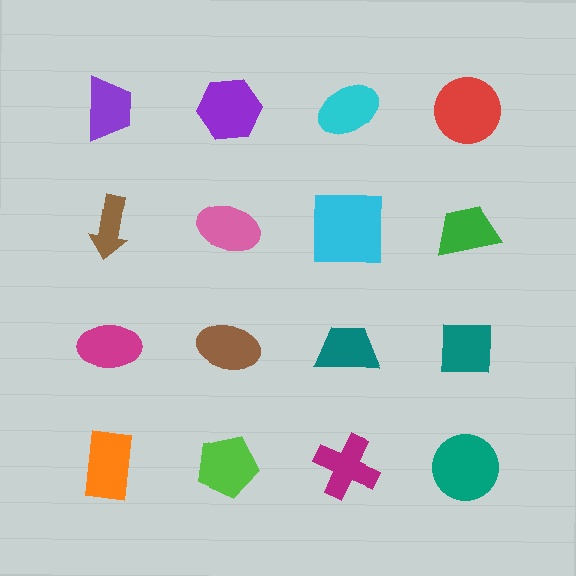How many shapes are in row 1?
4 shapes.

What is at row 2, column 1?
A brown arrow.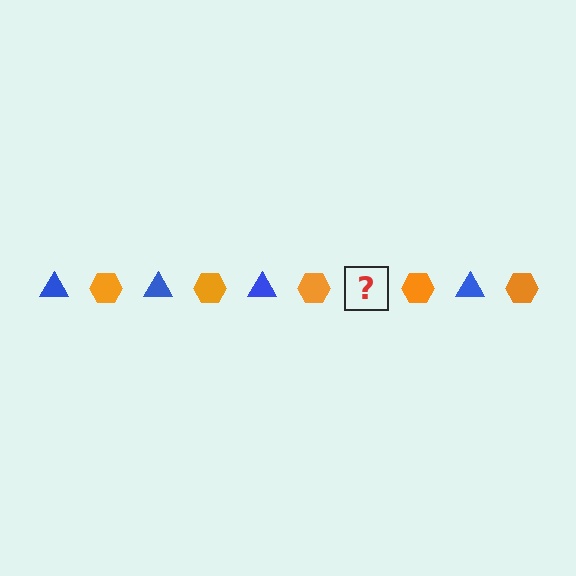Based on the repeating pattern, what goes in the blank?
The blank should be a blue triangle.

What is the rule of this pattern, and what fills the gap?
The rule is that the pattern alternates between blue triangle and orange hexagon. The gap should be filled with a blue triangle.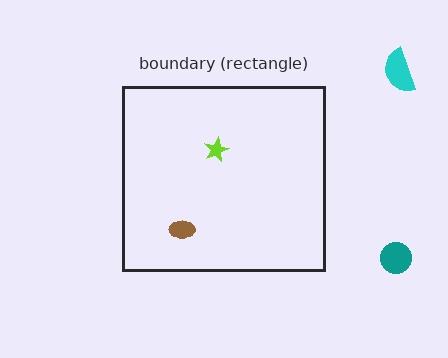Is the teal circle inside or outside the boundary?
Outside.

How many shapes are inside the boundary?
2 inside, 2 outside.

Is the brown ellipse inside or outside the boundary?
Inside.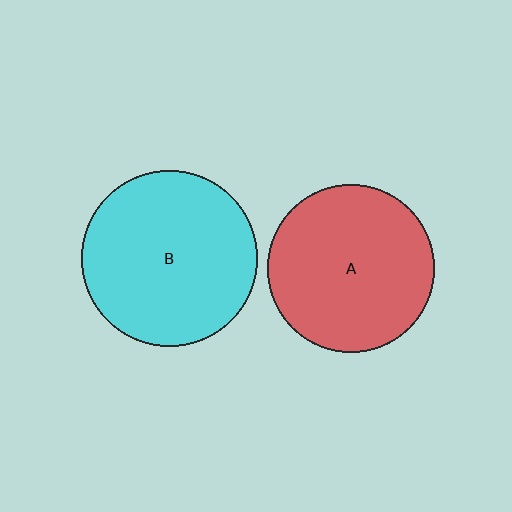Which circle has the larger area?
Circle B (cyan).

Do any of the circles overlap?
No, none of the circles overlap.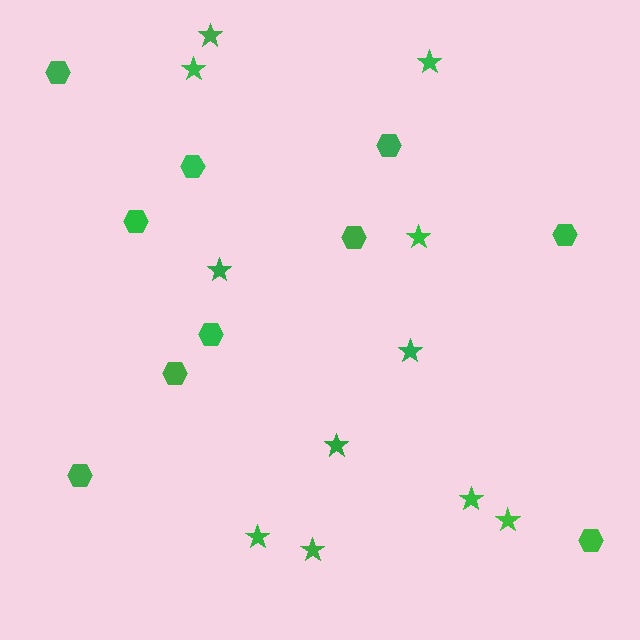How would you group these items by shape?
There are 2 groups: one group of hexagons (10) and one group of stars (11).